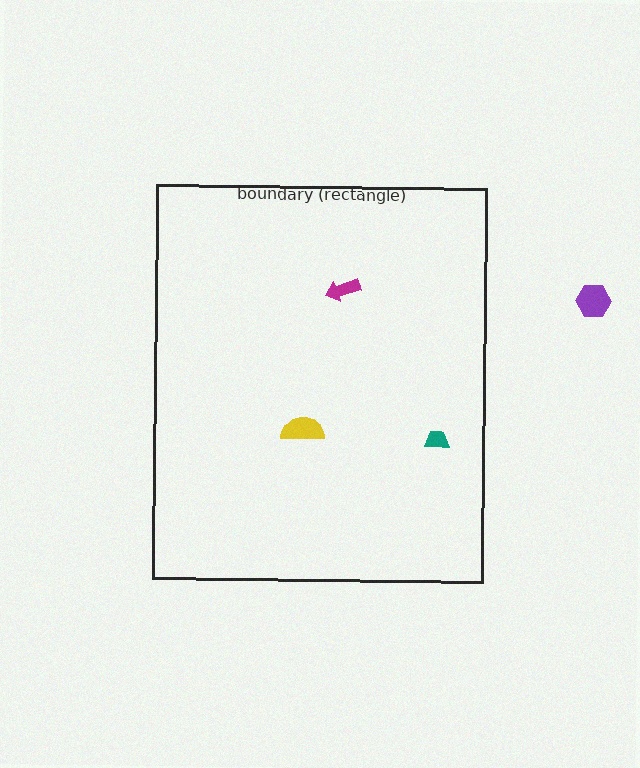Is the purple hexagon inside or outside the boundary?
Outside.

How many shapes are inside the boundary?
3 inside, 1 outside.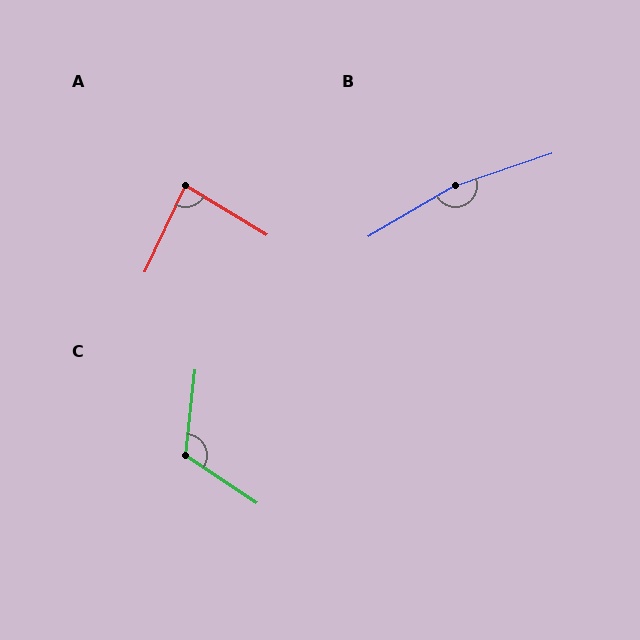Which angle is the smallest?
A, at approximately 84 degrees.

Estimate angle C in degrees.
Approximately 117 degrees.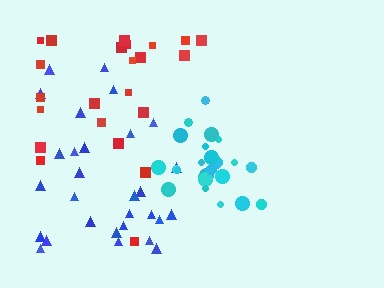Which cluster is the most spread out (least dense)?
Red.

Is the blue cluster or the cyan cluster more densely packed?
Cyan.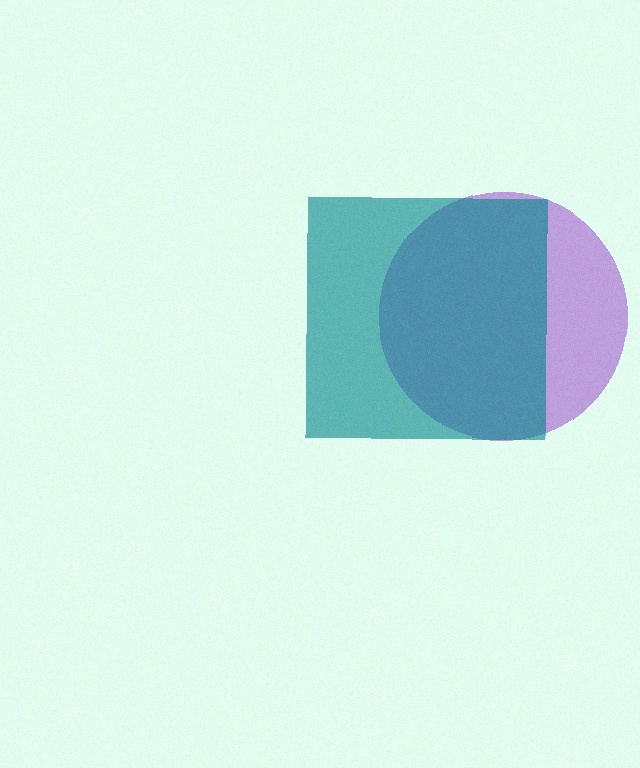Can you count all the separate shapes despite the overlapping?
Yes, there are 2 separate shapes.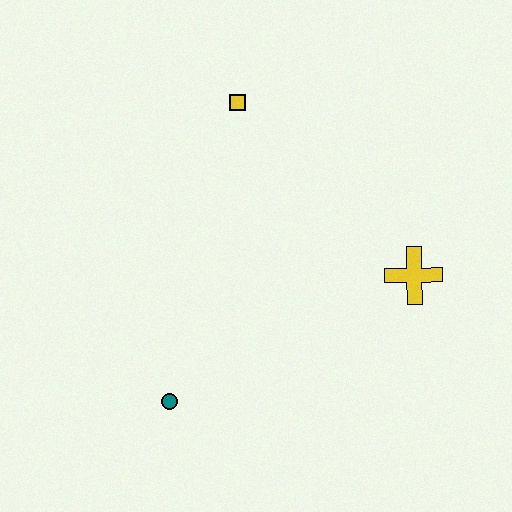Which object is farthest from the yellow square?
The teal circle is farthest from the yellow square.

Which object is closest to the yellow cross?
The yellow square is closest to the yellow cross.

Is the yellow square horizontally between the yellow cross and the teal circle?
Yes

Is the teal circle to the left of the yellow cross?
Yes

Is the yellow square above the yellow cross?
Yes